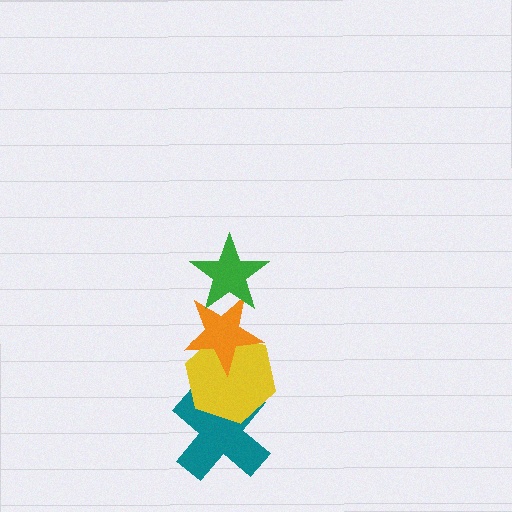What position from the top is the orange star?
The orange star is 2nd from the top.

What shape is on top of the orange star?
The green star is on top of the orange star.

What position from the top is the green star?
The green star is 1st from the top.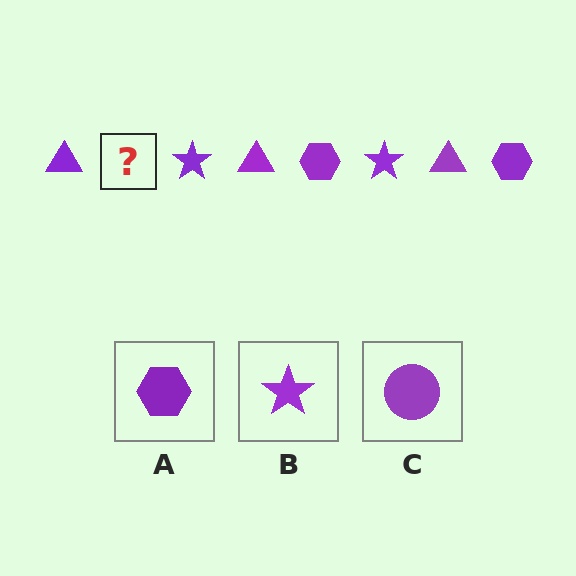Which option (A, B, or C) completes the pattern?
A.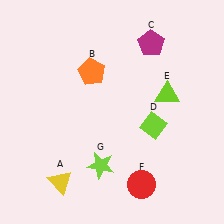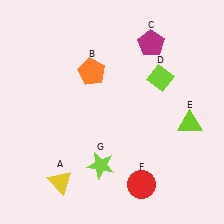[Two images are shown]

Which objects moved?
The objects that moved are: the lime diamond (D), the lime triangle (E).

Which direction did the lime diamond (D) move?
The lime diamond (D) moved up.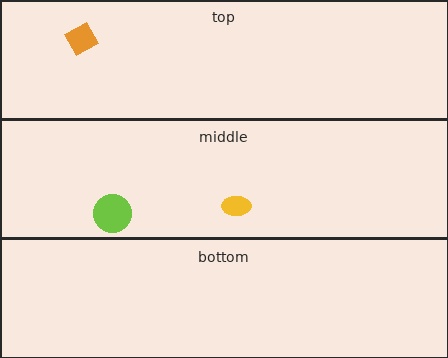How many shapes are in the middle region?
2.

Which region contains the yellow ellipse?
The middle region.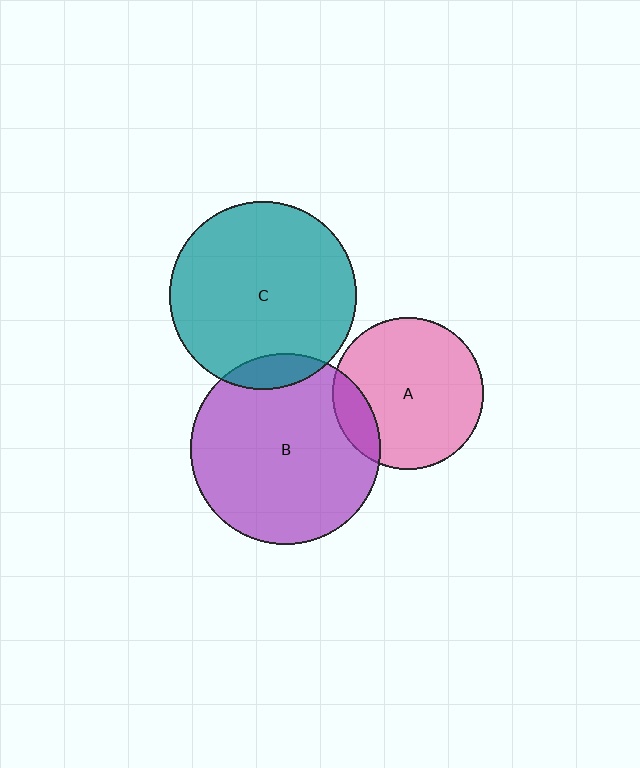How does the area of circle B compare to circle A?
Approximately 1.6 times.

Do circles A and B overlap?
Yes.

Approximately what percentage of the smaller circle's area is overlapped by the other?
Approximately 15%.